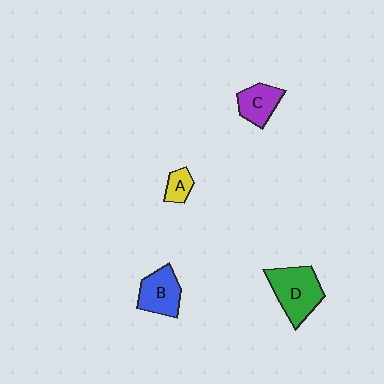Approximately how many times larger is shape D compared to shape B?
Approximately 1.3 times.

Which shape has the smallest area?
Shape A (yellow).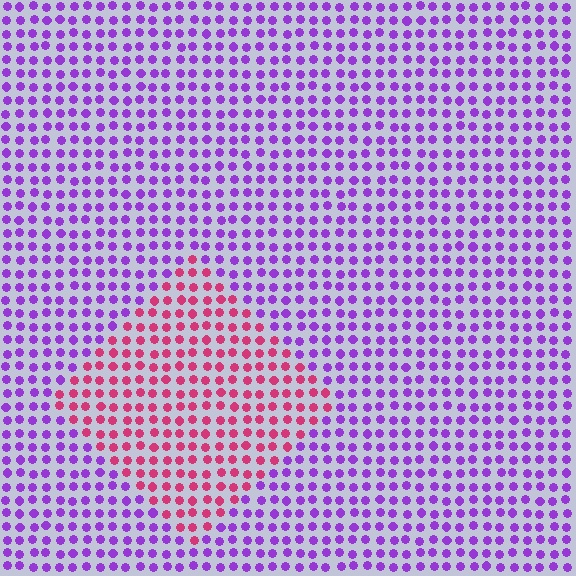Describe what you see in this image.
The image is filled with small purple elements in a uniform arrangement. A diamond-shaped region is visible where the elements are tinted to a slightly different hue, forming a subtle color boundary.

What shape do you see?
I see a diamond.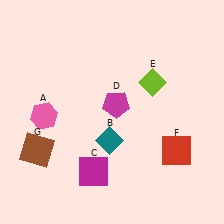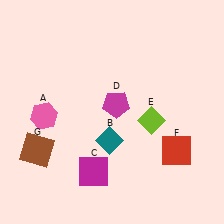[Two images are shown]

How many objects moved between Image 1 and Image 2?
1 object moved between the two images.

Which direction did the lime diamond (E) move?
The lime diamond (E) moved down.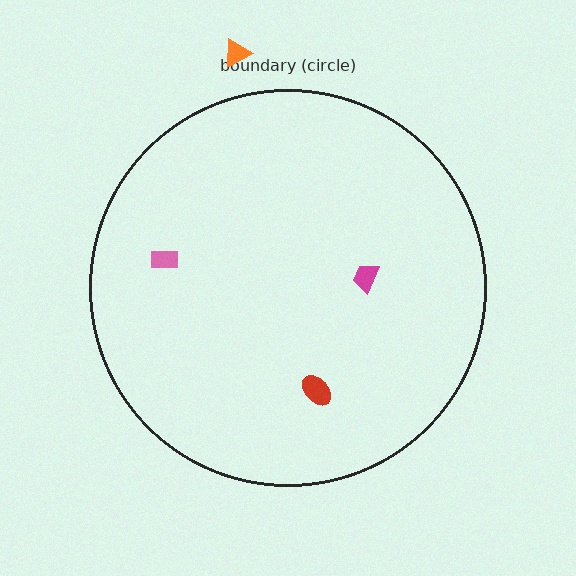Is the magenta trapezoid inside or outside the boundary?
Inside.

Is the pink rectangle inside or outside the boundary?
Inside.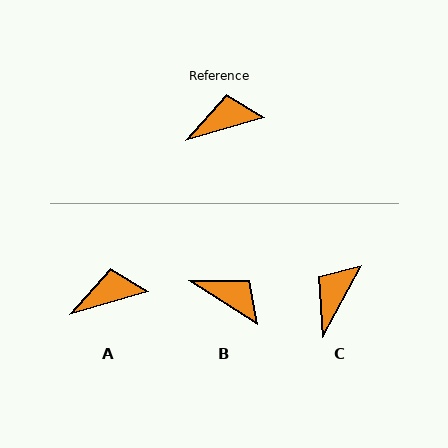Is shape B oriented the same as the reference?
No, it is off by about 48 degrees.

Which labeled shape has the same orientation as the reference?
A.